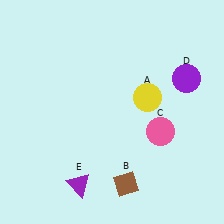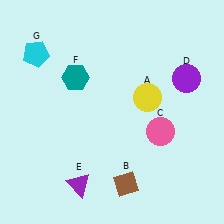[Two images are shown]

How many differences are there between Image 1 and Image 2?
There are 2 differences between the two images.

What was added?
A teal hexagon (F), a cyan pentagon (G) were added in Image 2.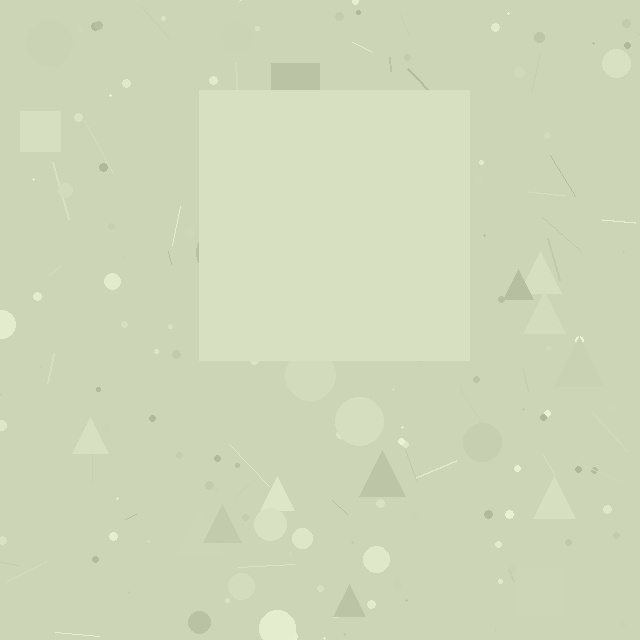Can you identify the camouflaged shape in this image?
The camouflaged shape is a square.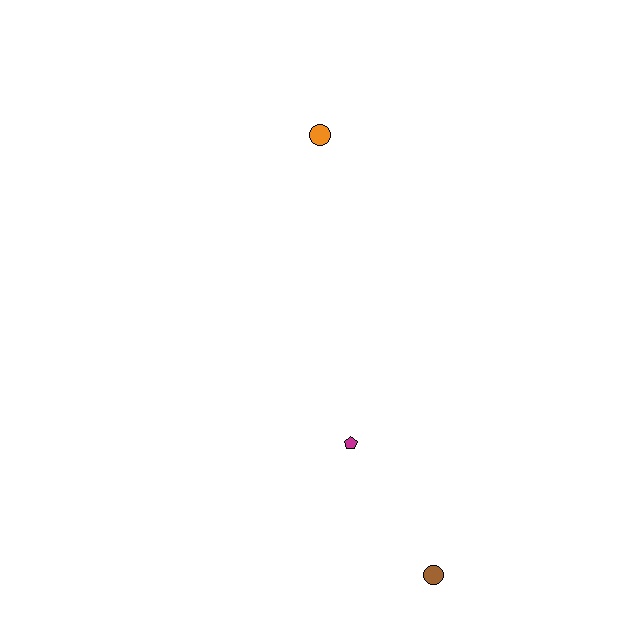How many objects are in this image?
There are 3 objects.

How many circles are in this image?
There are 2 circles.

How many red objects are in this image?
There are no red objects.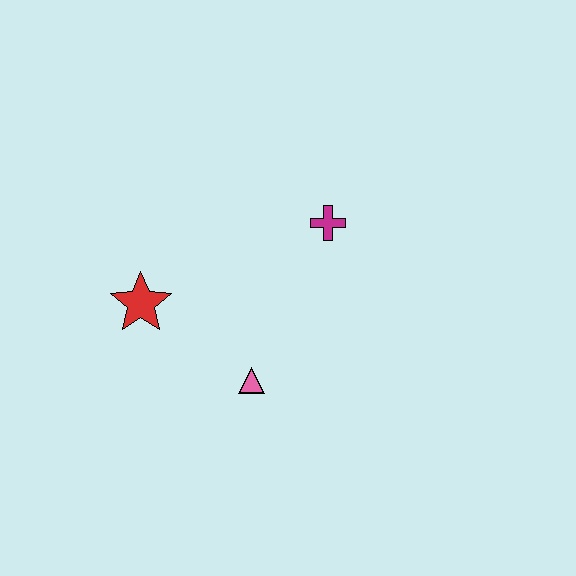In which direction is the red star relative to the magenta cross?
The red star is to the left of the magenta cross.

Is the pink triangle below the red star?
Yes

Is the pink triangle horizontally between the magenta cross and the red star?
Yes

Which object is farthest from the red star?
The magenta cross is farthest from the red star.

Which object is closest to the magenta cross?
The pink triangle is closest to the magenta cross.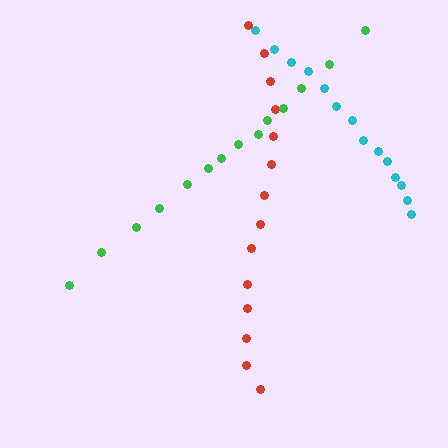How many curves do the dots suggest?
There are 3 distinct paths.